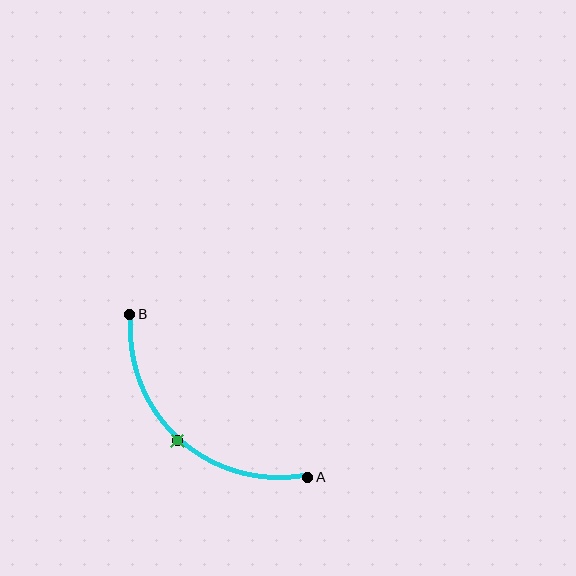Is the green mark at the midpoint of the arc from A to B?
Yes. The green mark lies on the arc at equal arc-length from both A and B — it is the arc midpoint.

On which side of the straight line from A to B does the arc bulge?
The arc bulges below and to the left of the straight line connecting A and B.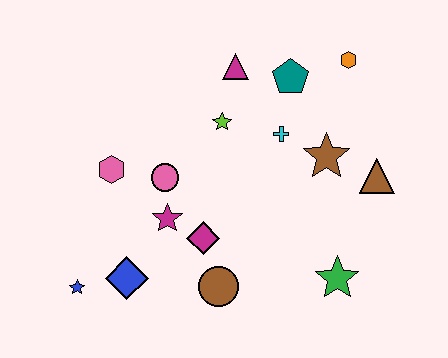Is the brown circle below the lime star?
Yes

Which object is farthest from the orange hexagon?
The blue star is farthest from the orange hexagon.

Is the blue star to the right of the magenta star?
No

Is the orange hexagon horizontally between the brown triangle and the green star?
Yes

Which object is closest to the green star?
The brown triangle is closest to the green star.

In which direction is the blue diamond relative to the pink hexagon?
The blue diamond is below the pink hexagon.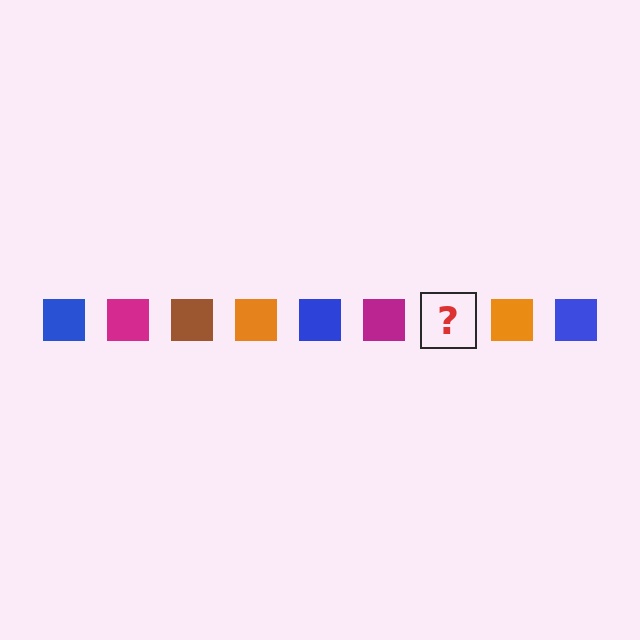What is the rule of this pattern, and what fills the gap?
The rule is that the pattern cycles through blue, magenta, brown, orange squares. The gap should be filled with a brown square.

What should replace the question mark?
The question mark should be replaced with a brown square.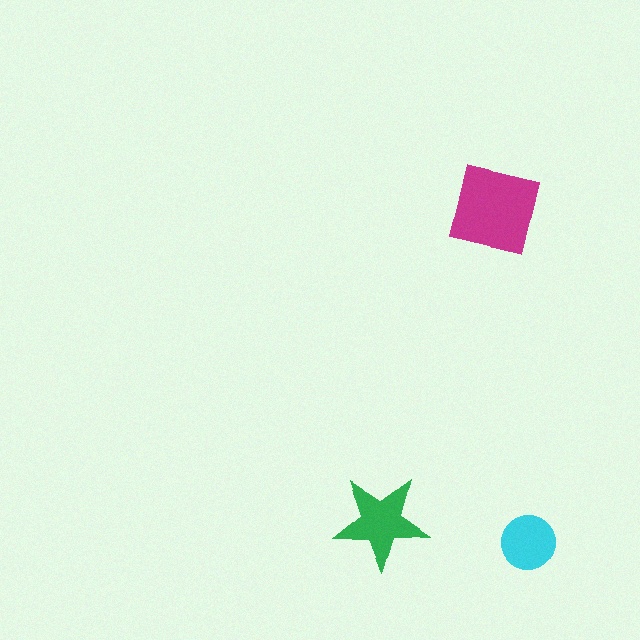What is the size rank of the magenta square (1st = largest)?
1st.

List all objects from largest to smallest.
The magenta square, the green star, the cyan circle.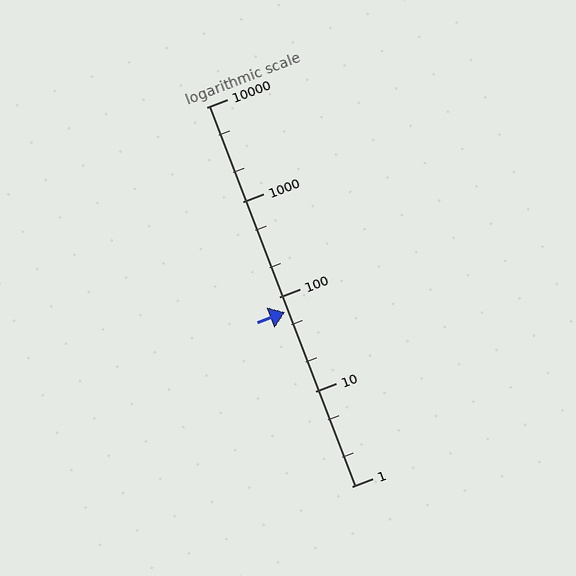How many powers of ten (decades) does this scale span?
The scale spans 4 decades, from 1 to 10000.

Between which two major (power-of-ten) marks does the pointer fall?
The pointer is between 10 and 100.